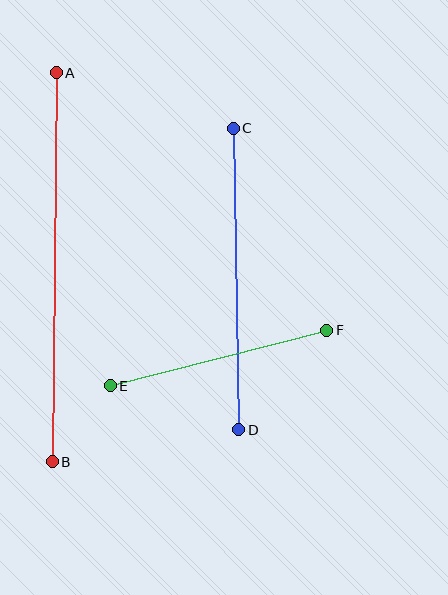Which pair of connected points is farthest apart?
Points A and B are farthest apart.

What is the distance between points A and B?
The distance is approximately 389 pixels.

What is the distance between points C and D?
The distance is approximately 302 pixels.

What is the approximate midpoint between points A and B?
The midpoint is at approximately (54, 267) pixels.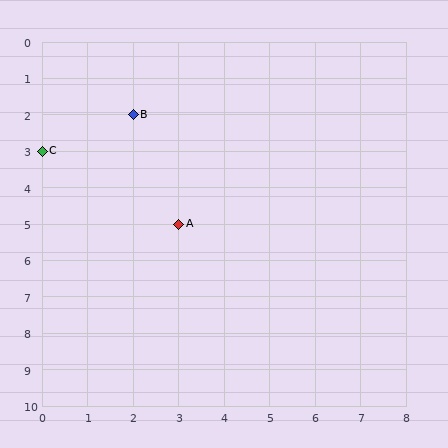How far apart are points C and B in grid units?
Points C and B are 2 columns and 1 row apart (about 2.2 grid units diagonally).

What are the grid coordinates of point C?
Point C is at grid coordinates (0, 3).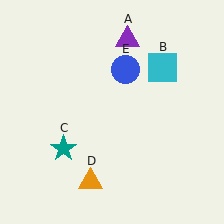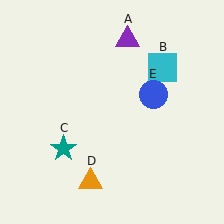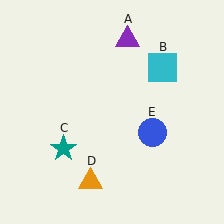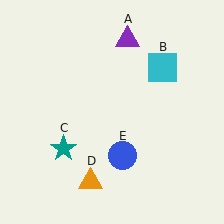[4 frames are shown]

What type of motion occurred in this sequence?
The blue circle (object E) rotated clockwise around the center of the scene.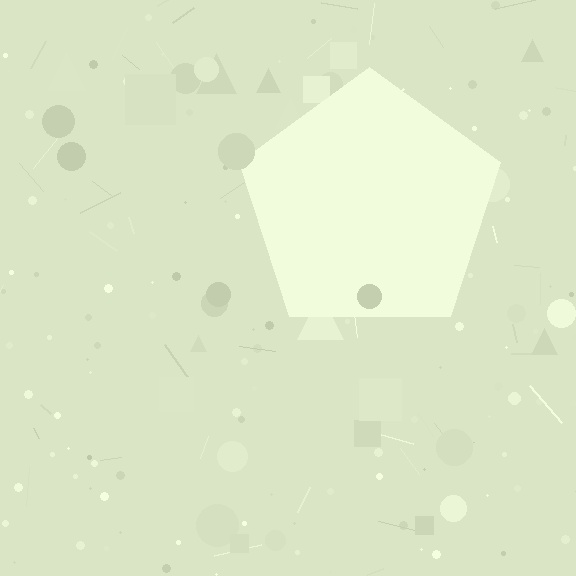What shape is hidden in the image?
A pentagon is hidden in the image.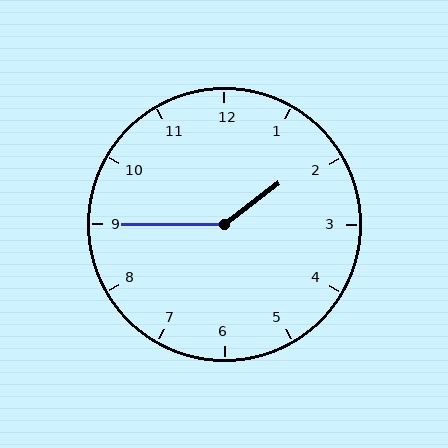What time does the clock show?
1:45.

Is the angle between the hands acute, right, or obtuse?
It is obtuse.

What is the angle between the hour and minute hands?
Approximately 142 degrees.